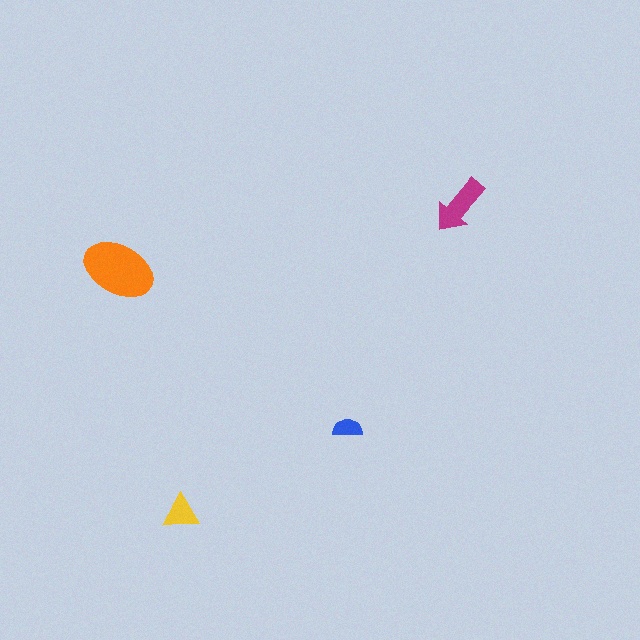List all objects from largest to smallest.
The orange ellipse, the magenta arrow, the yellow triangle, the blue semicircle.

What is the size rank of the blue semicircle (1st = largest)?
4th.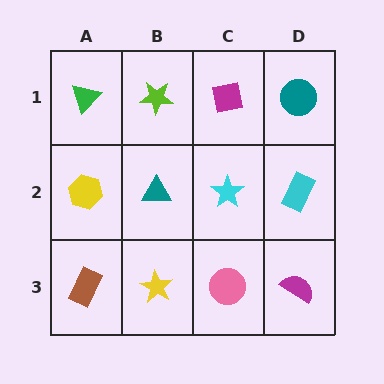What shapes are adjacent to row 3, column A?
A yellow hexagon (row 2, column A), a yellow star (row 3, column B).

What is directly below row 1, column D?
A cyan rectangle.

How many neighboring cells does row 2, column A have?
3.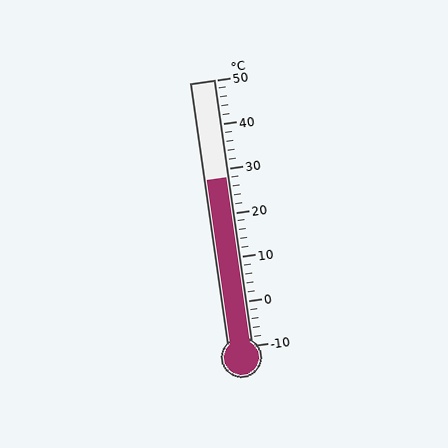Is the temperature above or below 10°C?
The temperature is above 10°C.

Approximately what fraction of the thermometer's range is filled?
The thermometer is filled to approximately 65% of its range.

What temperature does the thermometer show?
The thermometer shows approximately 28°C.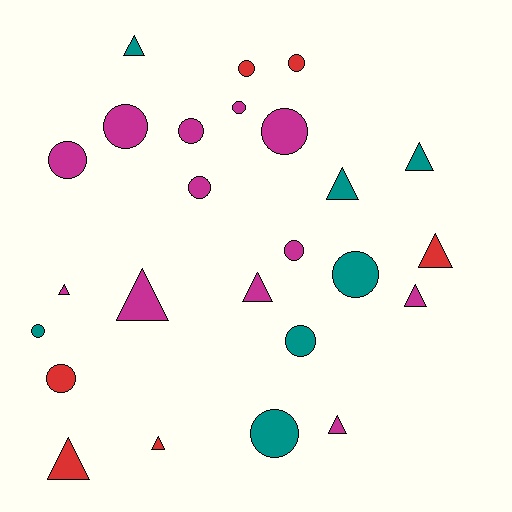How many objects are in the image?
There are 25 objects.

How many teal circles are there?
There are 4 teal circles.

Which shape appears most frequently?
Circle, with 14 objects.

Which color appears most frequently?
Magenta, with 12 objects.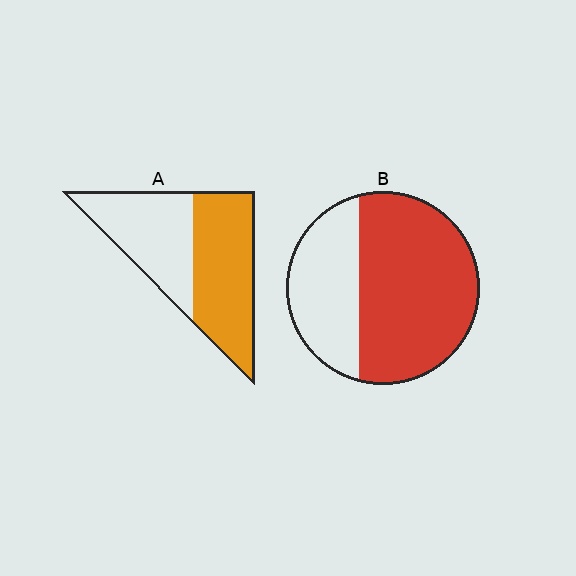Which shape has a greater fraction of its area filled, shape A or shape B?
Shape B.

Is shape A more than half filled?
Roughly half.